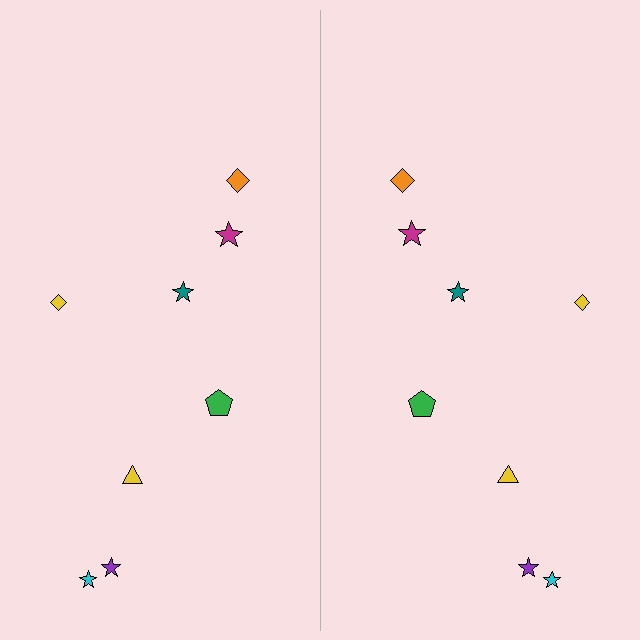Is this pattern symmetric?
Yes, this pattern has bilateral (reflection) symmetry.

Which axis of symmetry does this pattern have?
The pattern has a vertical axis of symmetry running through the center of the image.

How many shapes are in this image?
There are 16 shapes in this image.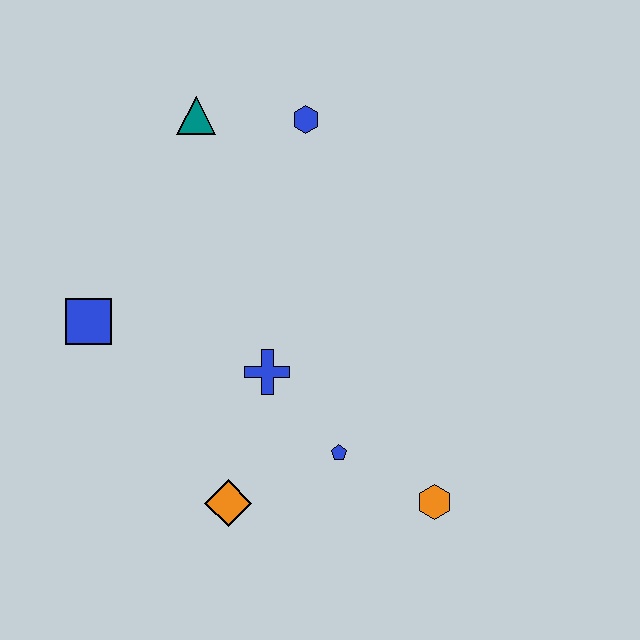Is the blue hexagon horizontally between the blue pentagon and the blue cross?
Yes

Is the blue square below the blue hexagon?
Yes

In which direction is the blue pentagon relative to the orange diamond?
The blue pentagon is to the right of the orange diamond.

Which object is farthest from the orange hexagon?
The teal triangle is farthest from the orange hexagon.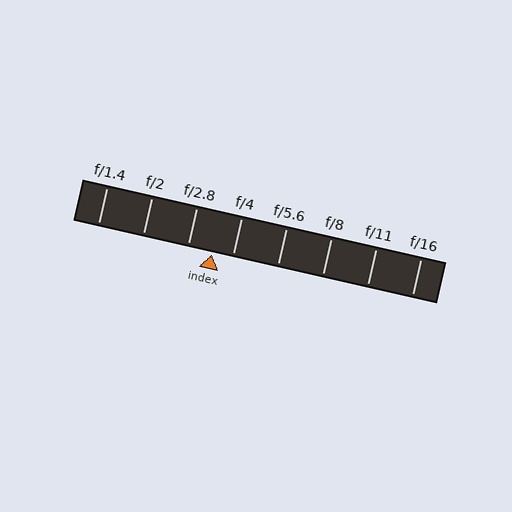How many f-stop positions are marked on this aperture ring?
There are 8 f-stop positions marked.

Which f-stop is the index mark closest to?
The index mark is closest to f/4.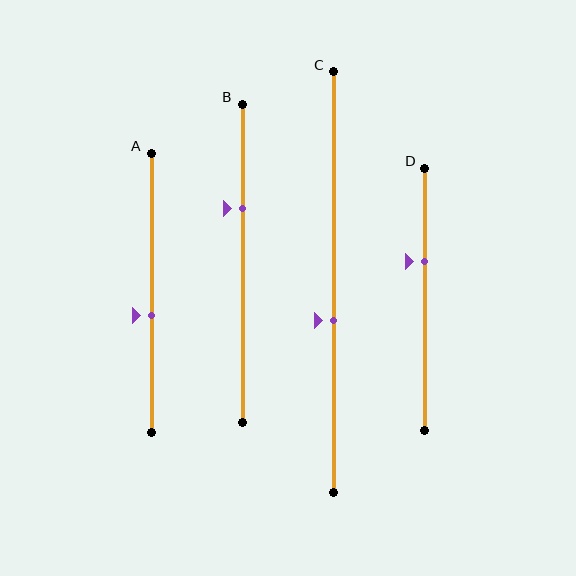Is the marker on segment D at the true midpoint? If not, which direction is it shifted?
No, the marker on segment D is shifted upward by about 14% of the segment length.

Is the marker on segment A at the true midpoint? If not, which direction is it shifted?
No, the marker on segment A is shifted downward by about 8% of the segment length.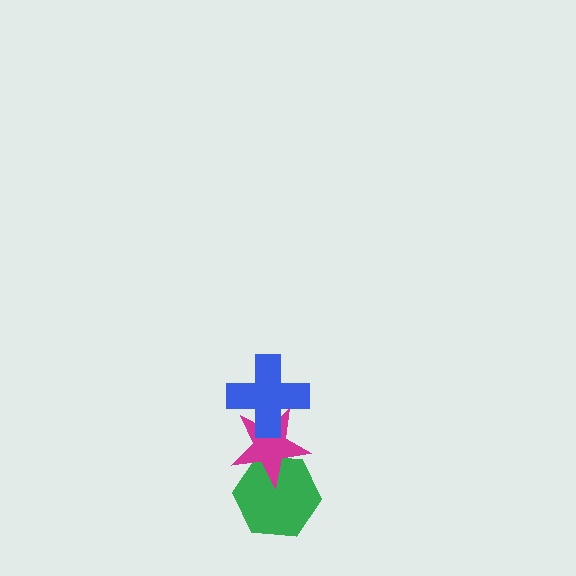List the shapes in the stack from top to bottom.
From top to bottom: the blue cross, the magenta star, the green hexagon.